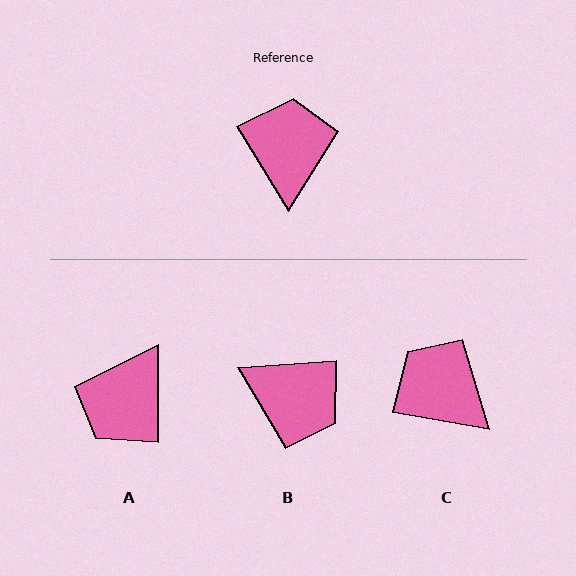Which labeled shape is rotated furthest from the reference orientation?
A, about 149 degrees away.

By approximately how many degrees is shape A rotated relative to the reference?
Approximately 149 degrees counter-clockwise.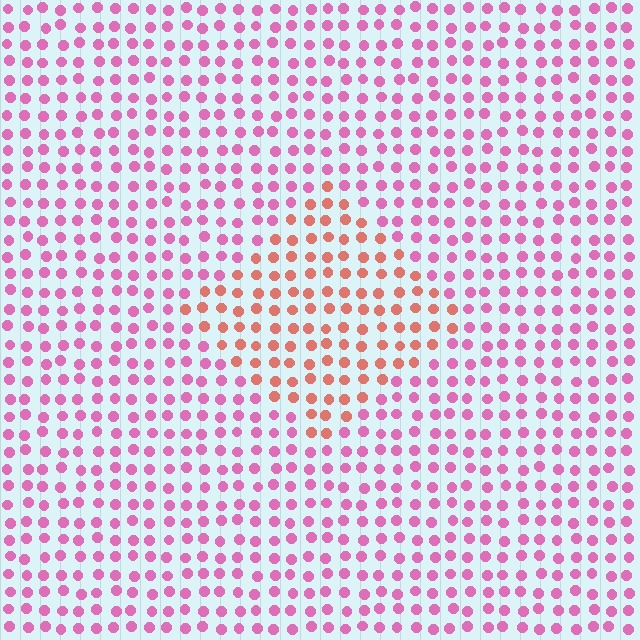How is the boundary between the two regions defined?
The boundary is defined purely by a slight shift in hue (about 44 degrees). Spacing, size, and orientation are identical on both sides.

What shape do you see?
I see a diamond.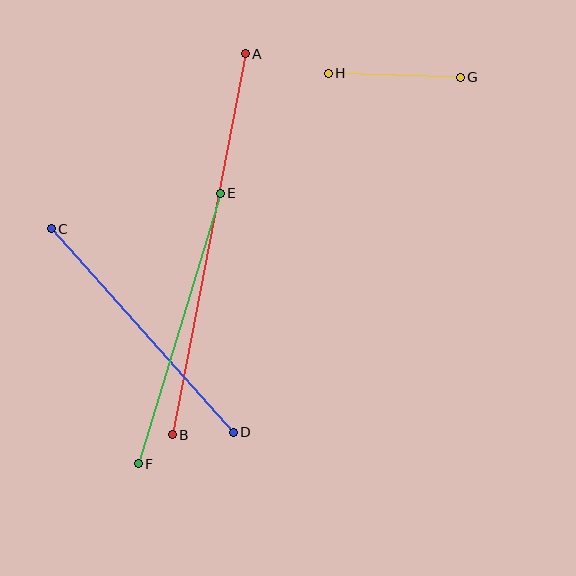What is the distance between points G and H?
The distance is approximately 132 pixels.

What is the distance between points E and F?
The distance is approximately 283 pixels.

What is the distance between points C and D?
The distance is approximately 273 pixels.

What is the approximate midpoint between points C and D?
The midpoint is at approximately (142, 330) pixels.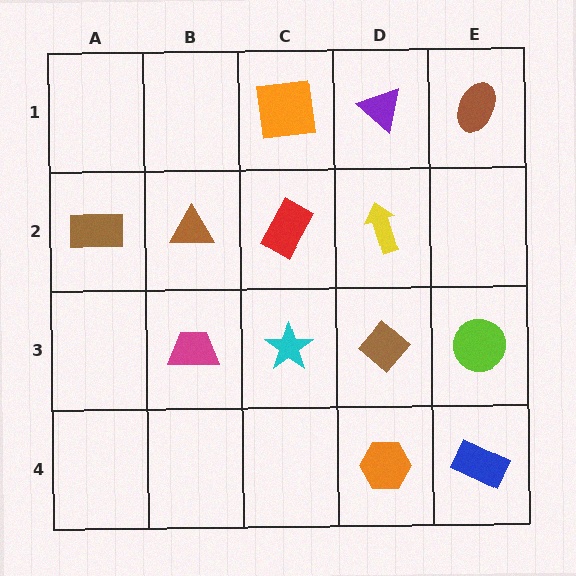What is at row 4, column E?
A blue rectangle.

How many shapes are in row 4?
2 shapes.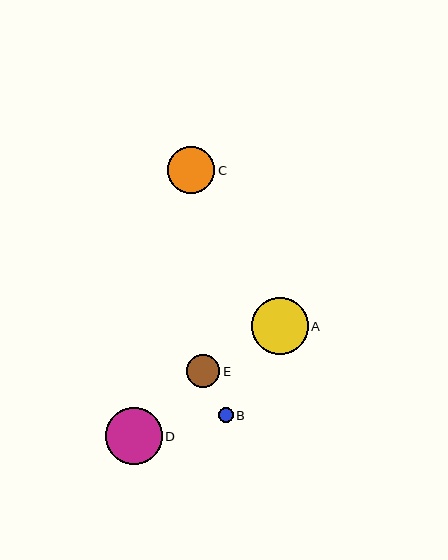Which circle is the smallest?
Circle B is the smallest with a size of approximately 15 pixels.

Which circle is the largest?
Circle D is the largest with a size of approximately 57 pixels.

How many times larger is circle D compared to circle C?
Circle D is approximately 1.2 times the size of circle C.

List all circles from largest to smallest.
From largest to smallest: D, A, C, E, B.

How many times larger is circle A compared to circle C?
Circle A is approximately 1.2 times the size of circle C.